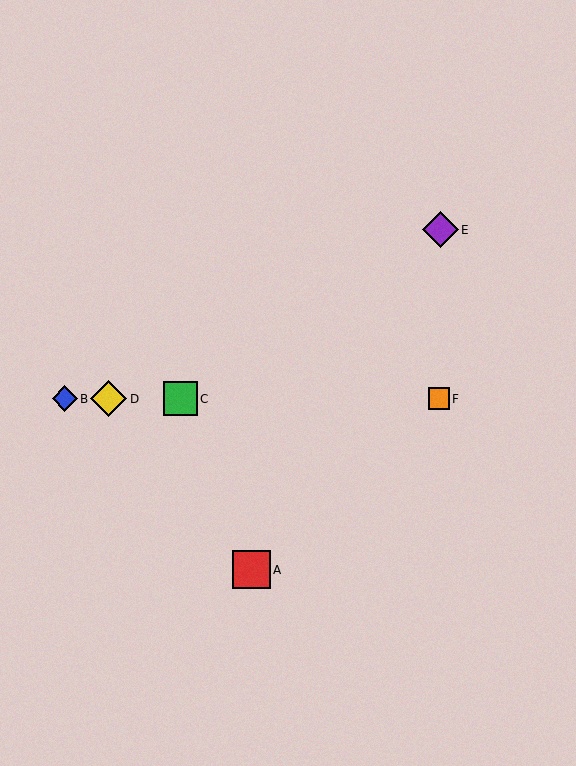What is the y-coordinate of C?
Object C is at y≈399.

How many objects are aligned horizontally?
4 objects (B, C, D, F) are aligned horizontally.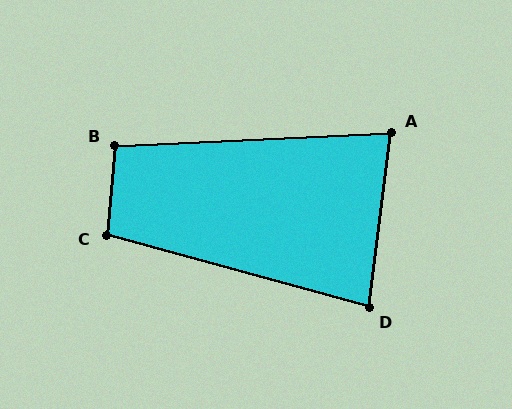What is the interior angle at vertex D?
Approximately 82 degrees (acute).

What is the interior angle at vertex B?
Approximately 98 degrees (obtuse).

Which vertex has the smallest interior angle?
A, at approximately 80 degrees.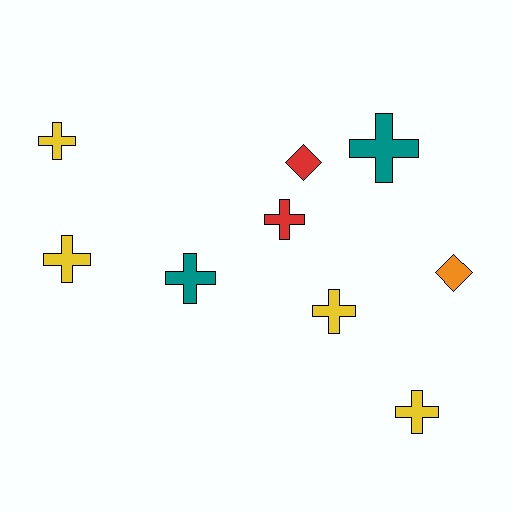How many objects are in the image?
There are 9 objects.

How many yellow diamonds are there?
There are no yellow diamonds.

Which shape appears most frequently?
Cross, with 7 objects.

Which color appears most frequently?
Yellow, with 4 objects.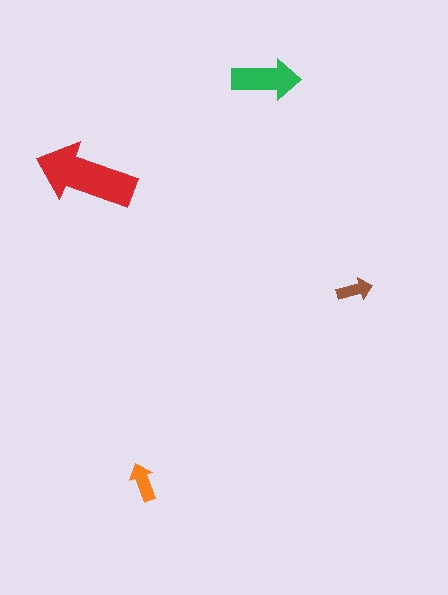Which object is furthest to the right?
The brown arrow is rightmost.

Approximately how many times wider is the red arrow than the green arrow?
About 1.5 times wider.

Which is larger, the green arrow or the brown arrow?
The green one.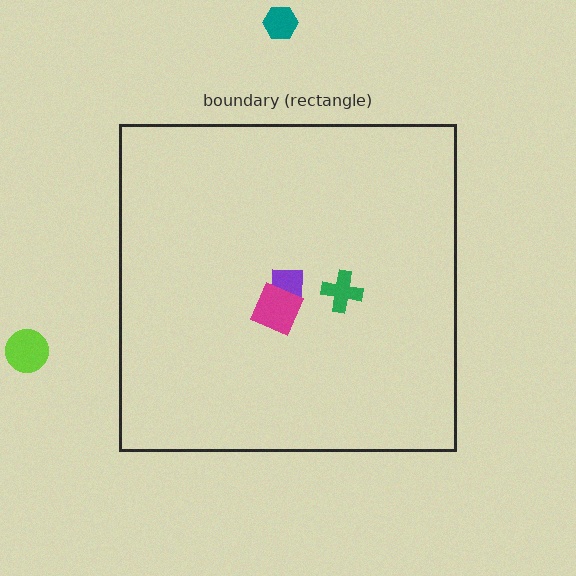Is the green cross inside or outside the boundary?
Inside.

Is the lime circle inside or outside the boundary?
Outside.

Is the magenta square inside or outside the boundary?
Inside.